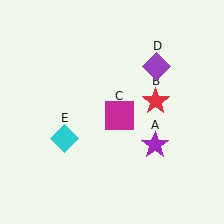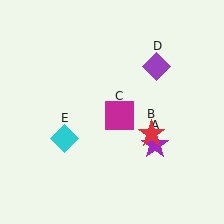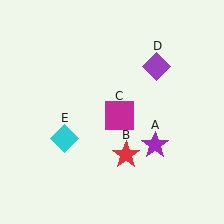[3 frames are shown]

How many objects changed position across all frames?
1 object changed position: red star (object B).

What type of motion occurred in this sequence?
The red star (object B) rotated clockwise around the center of the scene.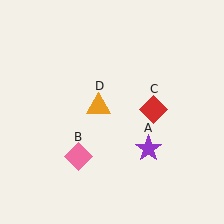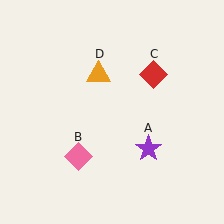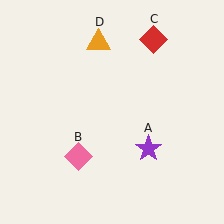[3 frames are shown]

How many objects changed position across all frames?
2 objects changed position: red diamond (object C), orange triangle (object D).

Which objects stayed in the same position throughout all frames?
Purple star (object A) and pink diamond (object B) remained stationary.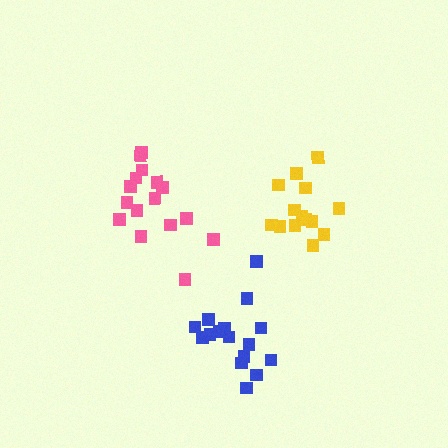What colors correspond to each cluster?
The clusters are colored: pink, yellow, blue.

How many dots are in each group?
Group 1: 16 dots, Group 2: 14 dots, Group 3: 16 dots (46 total).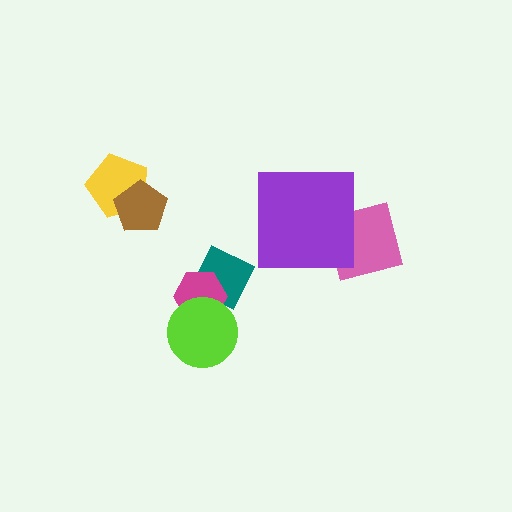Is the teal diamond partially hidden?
Yes, it is partially covered by another shape.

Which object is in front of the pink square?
The purple square is in front of the pink square.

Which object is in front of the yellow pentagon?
The brown pentagon is in front of the yellow pentagon.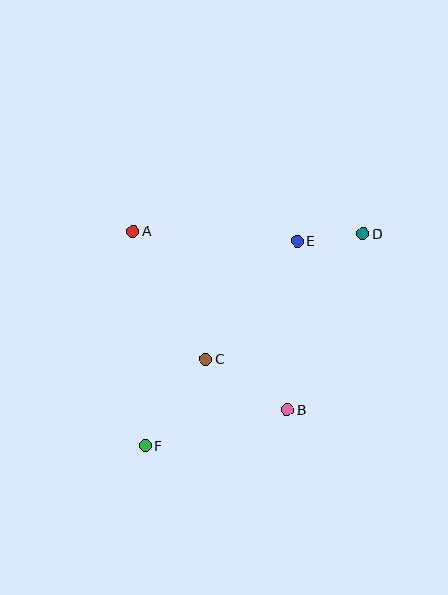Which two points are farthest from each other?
Points D and F are farthest from each other.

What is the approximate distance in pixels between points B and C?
The distance between B and C is approximately 96 pixels.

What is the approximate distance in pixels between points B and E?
The distance between B and E is approximately 169 pixels.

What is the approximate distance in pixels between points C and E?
The distance between C and E is approximately 150 pixels.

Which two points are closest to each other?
Points D and E are closest to each other.